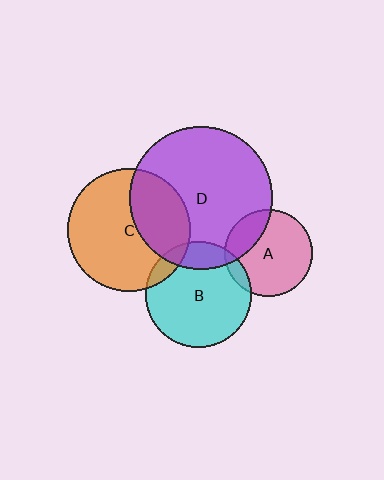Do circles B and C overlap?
Yes.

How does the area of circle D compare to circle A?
Approximately 2.7 times.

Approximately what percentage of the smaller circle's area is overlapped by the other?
Approximately 10%.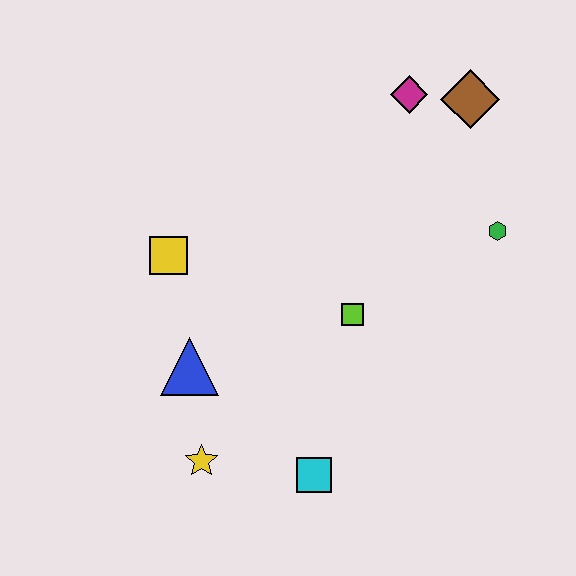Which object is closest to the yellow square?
The blue triangle is closest to the yellow square.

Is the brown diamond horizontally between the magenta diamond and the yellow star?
No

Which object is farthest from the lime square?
The brown diamond is farthest from the lime square.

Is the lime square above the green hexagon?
No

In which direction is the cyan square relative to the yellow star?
The cyan square is to the right of the yellow star.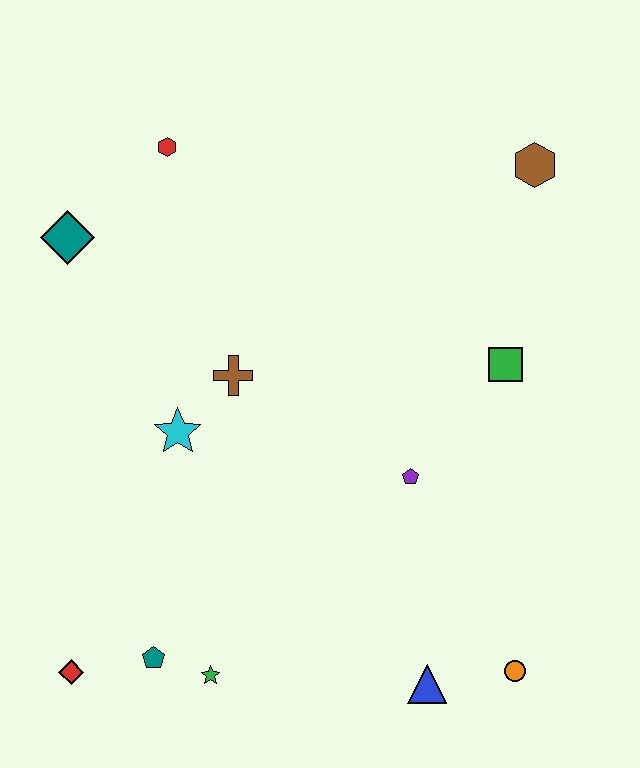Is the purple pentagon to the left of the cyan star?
No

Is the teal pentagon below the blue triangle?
No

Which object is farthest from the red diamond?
The brown hexagon is farthest from the red diamond.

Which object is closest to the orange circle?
The blue triangle is closest to the orange circle.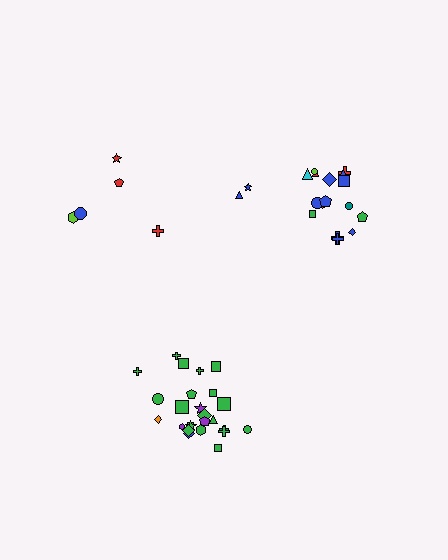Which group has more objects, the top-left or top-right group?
The top-right group.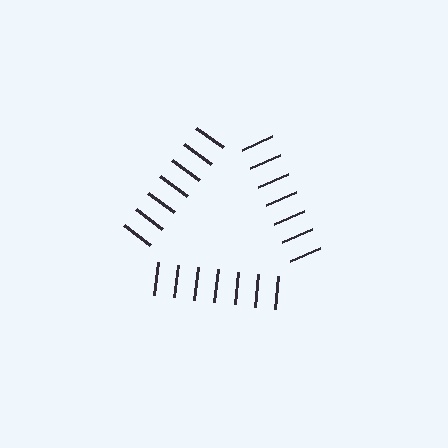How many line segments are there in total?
21 — 7 along each of the 3 edges.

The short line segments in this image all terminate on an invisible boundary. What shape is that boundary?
An illusory triangle — the line segments terminate on its edges but no continuous stroke is drawn.